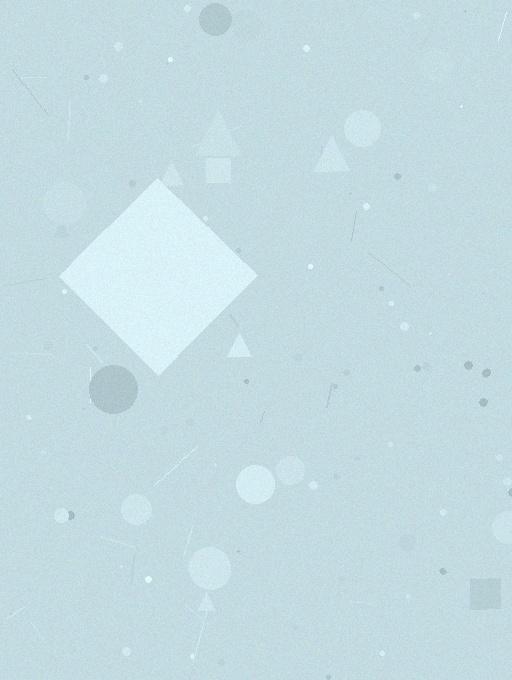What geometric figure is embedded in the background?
A diamond is embedded in the background.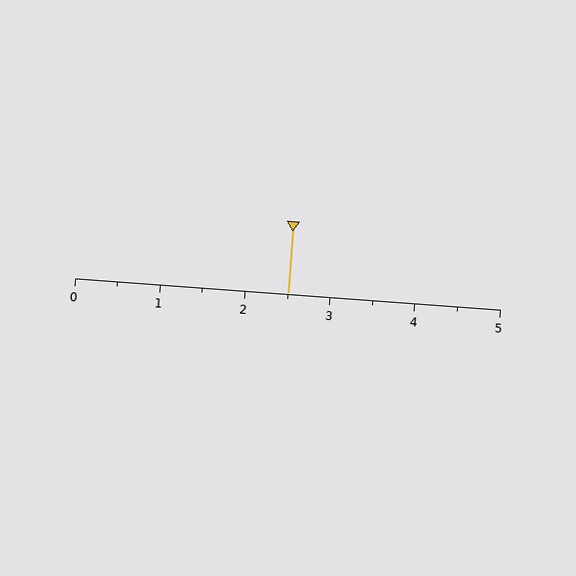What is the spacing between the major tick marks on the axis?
The major ticks are spaced 1 apart.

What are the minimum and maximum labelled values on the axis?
The axis runs from 0 to 5.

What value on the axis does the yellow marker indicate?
The marker indicates approximately 2.5.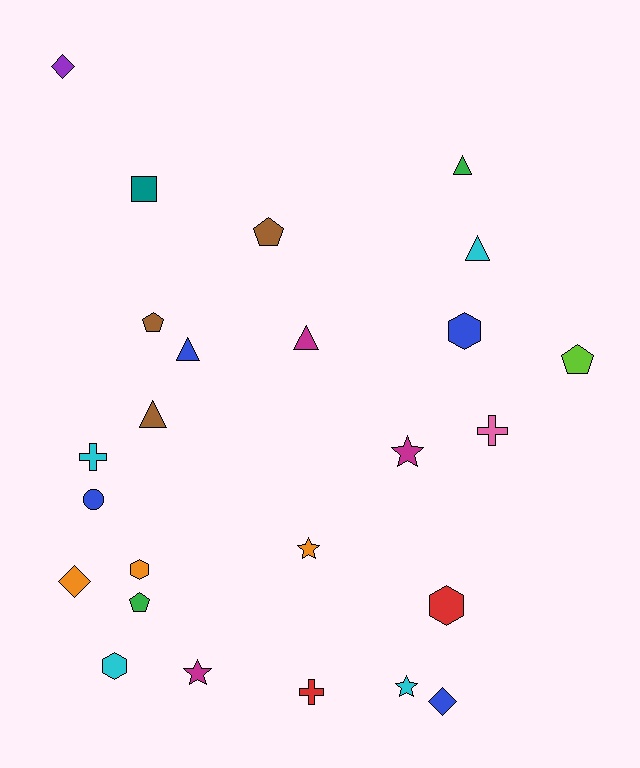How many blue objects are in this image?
There are 4 blue objects.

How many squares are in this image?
There is 1 square.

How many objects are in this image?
There are 25 objects.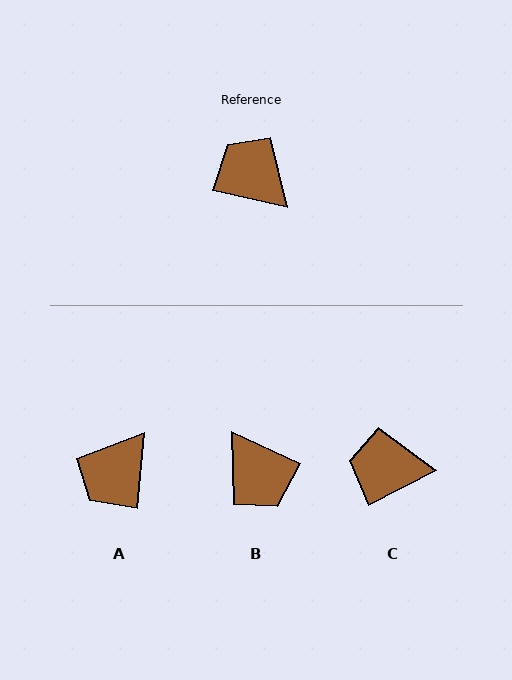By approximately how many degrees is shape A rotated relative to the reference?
Approximately 98 degrees counter-clockwise.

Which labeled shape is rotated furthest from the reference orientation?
B, about 169 degrees away.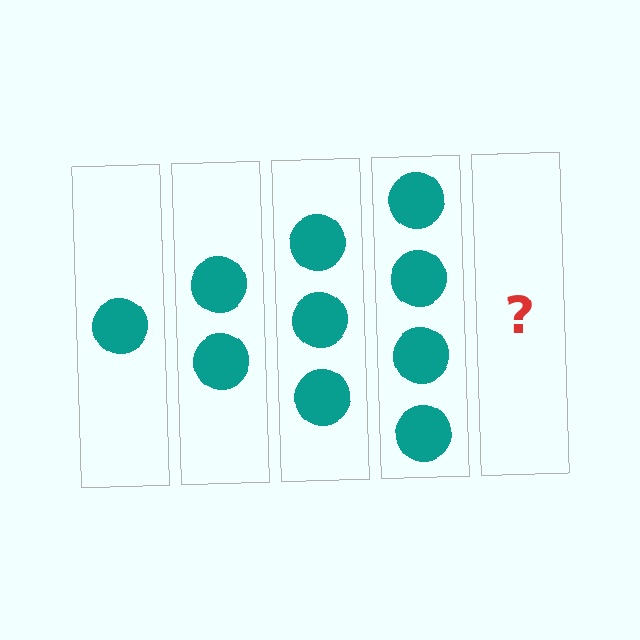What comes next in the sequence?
The next element should be 5 circles.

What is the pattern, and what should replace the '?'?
The pattern is that each step adds one more circle. The '?' should be 5 circles.